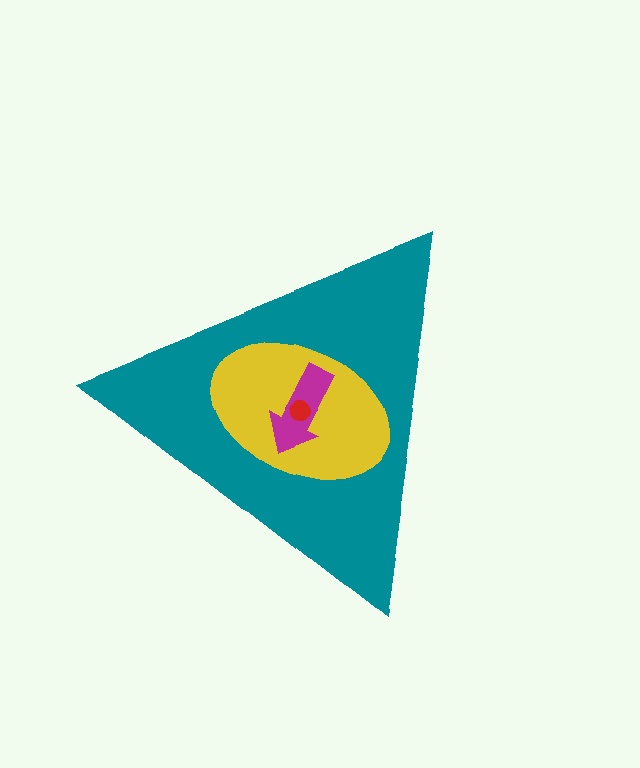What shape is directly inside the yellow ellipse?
The magenta arrow.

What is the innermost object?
The red circle.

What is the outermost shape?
The teal triangle.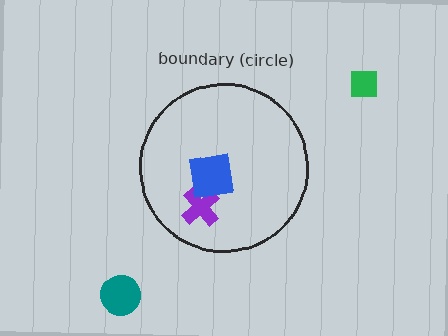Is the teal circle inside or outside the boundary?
Outside.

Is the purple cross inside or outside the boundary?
Inside.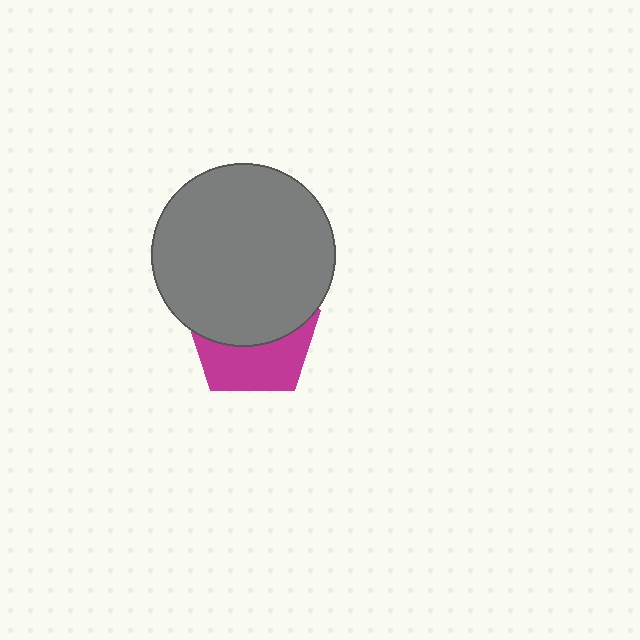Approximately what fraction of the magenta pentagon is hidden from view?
Roughly 56% of the magenta pentagon is hidden behind the gray circle.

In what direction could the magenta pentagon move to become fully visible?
The magenta pentagon could move down. That would shift it out from behind the gray circle entirely.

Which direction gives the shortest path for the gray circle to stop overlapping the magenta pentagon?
Moving up gives the shortest separation.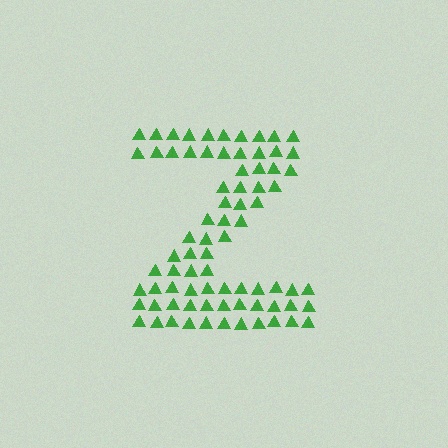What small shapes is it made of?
It is made of small triangles.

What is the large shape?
The large shape is the letter Z.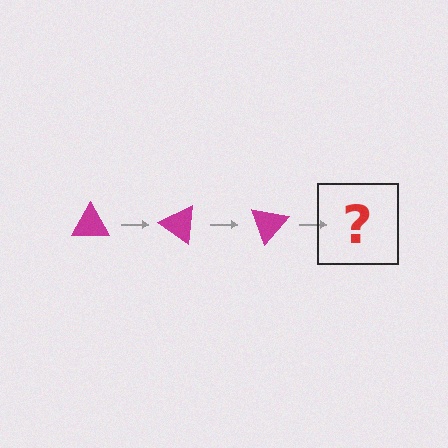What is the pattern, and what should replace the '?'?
The pattern is that the triangle rotates 35 degrees each step. The '?' should be a magenta triangle rotated 105 degrees.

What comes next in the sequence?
The next element should be a magenta triangle rotated 105 degrees.